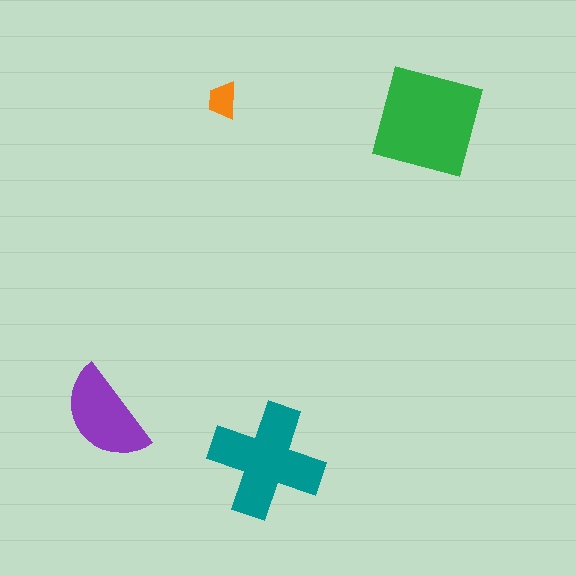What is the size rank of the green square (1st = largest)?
1st.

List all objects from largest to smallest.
The green square, the teal cross, the purple semicircle, the orange trapezoid.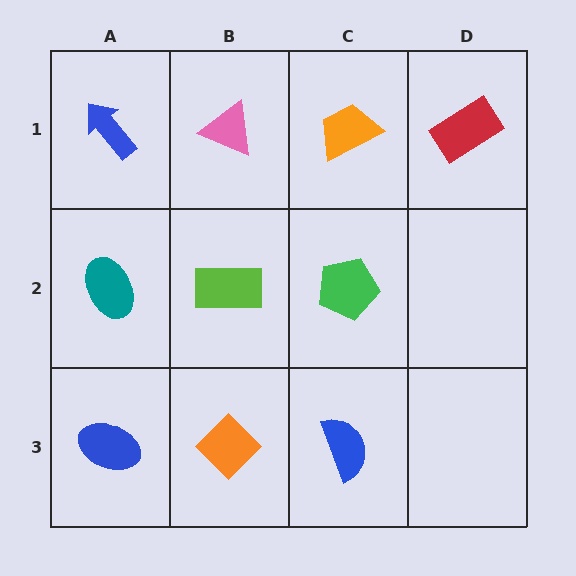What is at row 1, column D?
A red rectangle.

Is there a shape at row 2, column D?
No, that cell is empty.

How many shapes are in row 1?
4 shapes.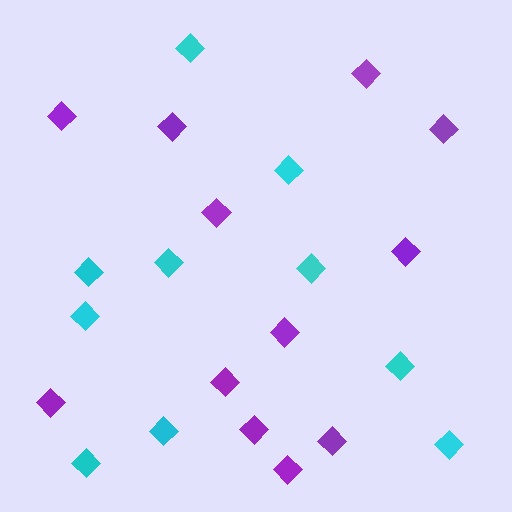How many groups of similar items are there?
There are 2 groups: one group of purple diamonds (12) and one group of cyan diamonds (10).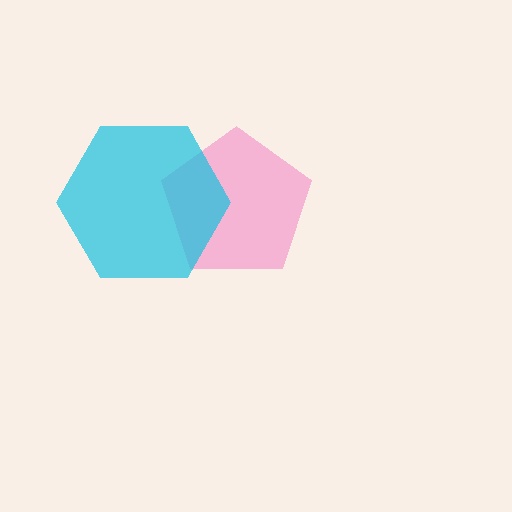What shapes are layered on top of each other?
The layered shapes are: a pink pentagon, a cyan hexagon.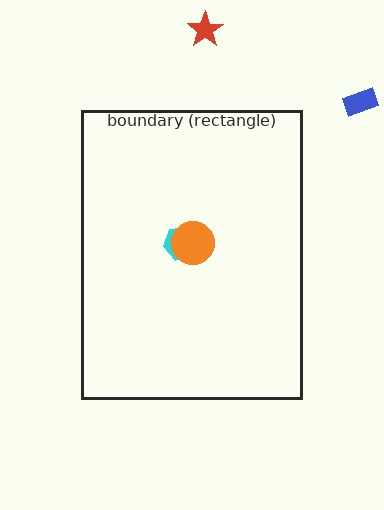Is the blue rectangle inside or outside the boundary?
Outside.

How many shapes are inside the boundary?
2 inside, 2 outside.